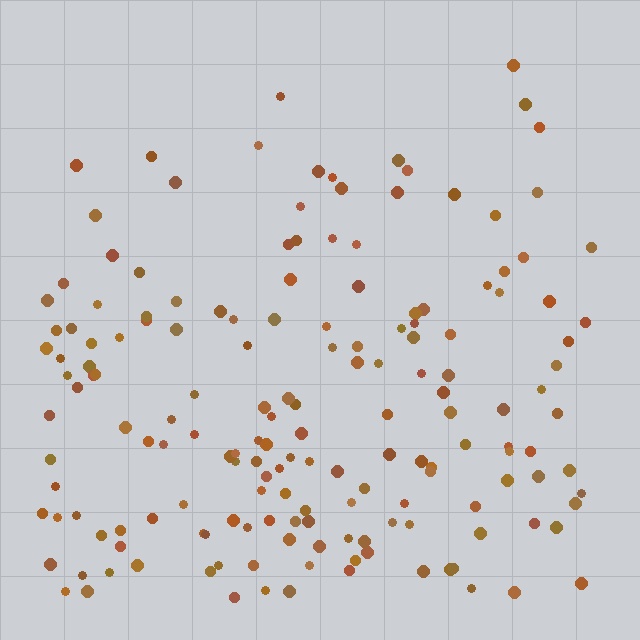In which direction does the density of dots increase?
From top to bottom, with the bottom side densest.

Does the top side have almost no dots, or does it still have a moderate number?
Still a moderate number, just noticeably fewer than the bottom.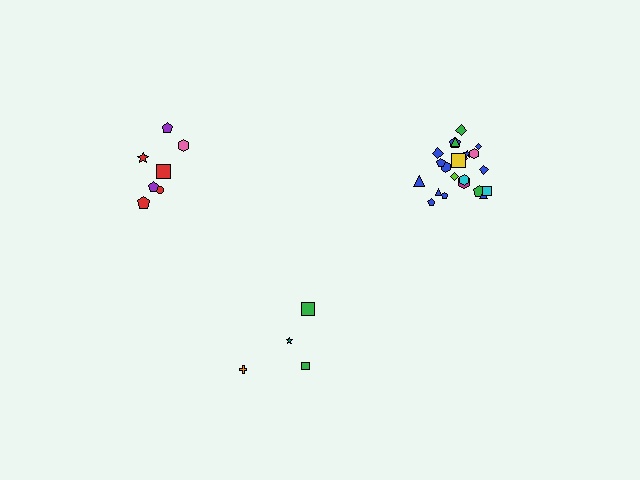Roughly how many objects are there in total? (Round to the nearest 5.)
Roughly 35 objects in total.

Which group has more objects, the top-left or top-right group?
The top-right group.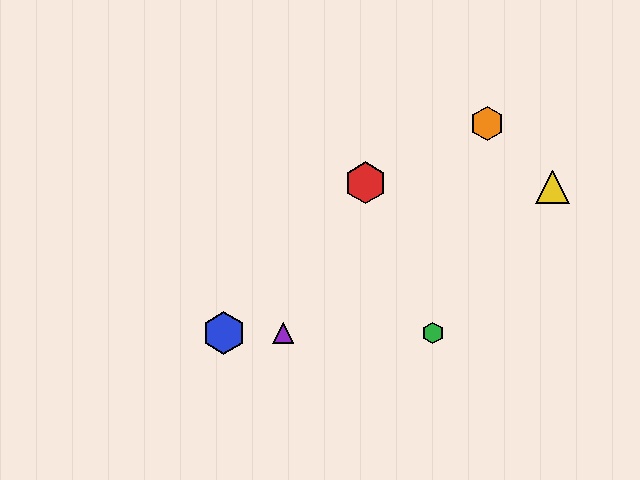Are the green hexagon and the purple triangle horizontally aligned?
Yes, both are at y≈333.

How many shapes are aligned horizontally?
3 shapes (the blue hexagon, the green hexagon, the purple triangle) are aligned horizontally.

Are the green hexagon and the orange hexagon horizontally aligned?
No, the green hexagon is at y≈333 and the orange hexagon is at y≈124.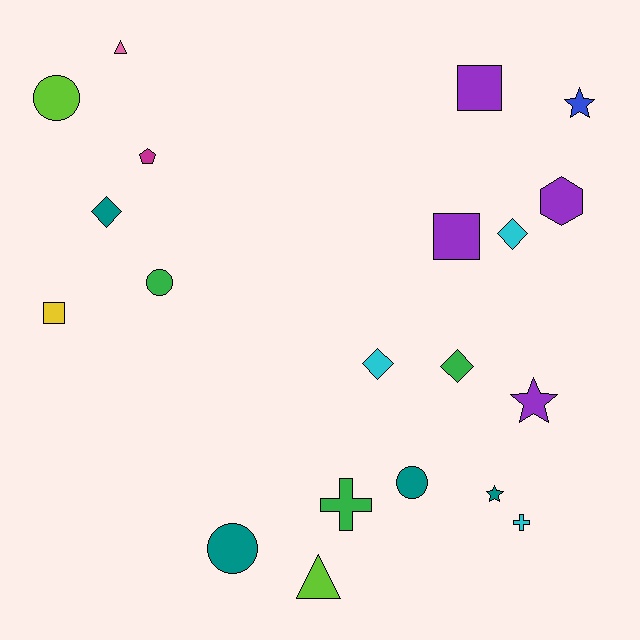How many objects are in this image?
There are 20 objects.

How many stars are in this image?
There are 3 stars.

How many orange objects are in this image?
There are no orange objects.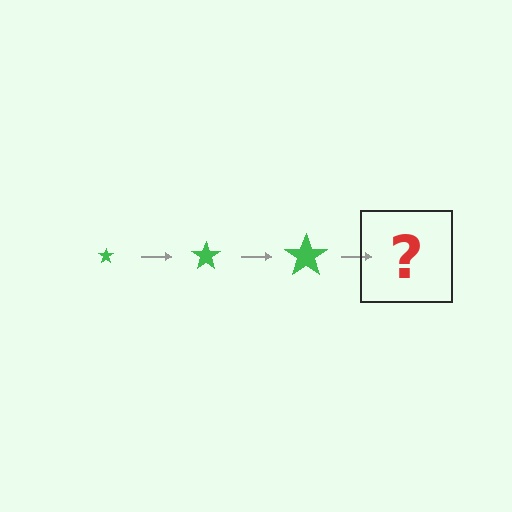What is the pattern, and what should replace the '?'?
The pattern is that the star gets progressively larger each step. The '?' should be a green star, larger than the previous one.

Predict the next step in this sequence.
The next step is a green star, larger than the previous one.